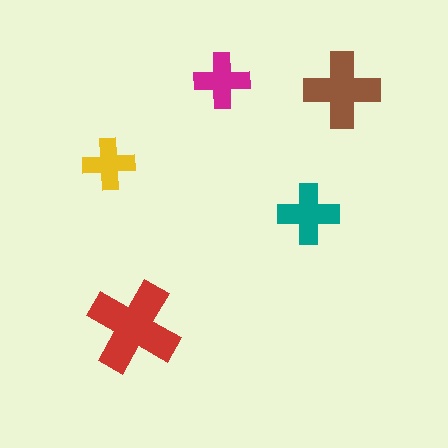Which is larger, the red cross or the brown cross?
The red one.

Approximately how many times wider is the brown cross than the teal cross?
About 1.5 times wider.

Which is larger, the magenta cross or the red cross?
The red one.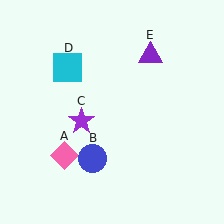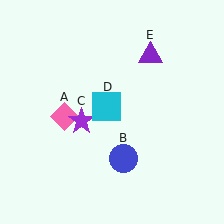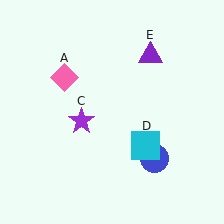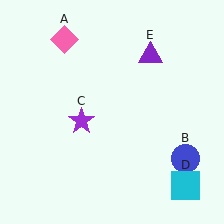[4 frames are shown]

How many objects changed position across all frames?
3 objects changed position: pink diamond (object A), blue circle (object B), cyan square (object D).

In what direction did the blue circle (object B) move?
The blue circle (object B) moved right.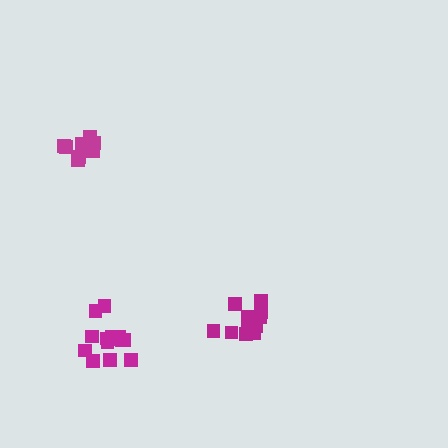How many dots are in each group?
Group 1: 11 dots, Group 2: 14 dots, Group 3: 9 dots (34 total).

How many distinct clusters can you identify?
There are 3 distinct clusters.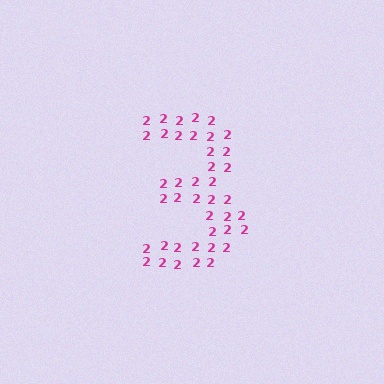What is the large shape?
The large shape is the digit 3.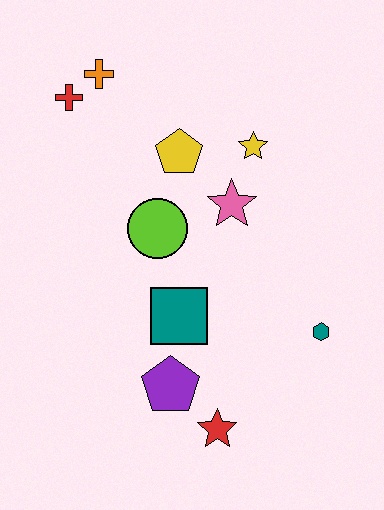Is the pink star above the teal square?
Yes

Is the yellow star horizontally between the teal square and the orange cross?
No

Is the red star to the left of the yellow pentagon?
No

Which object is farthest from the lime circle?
The red star is farthest from the lime circle.